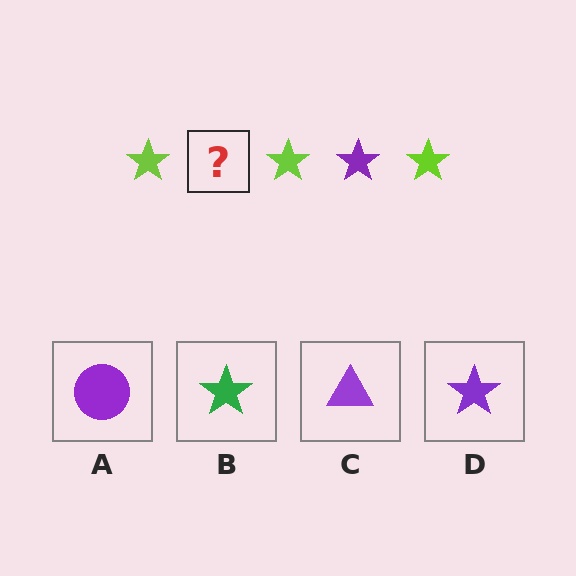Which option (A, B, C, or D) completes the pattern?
D.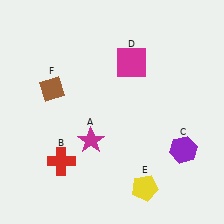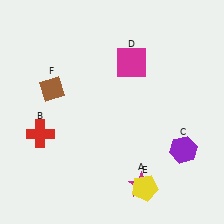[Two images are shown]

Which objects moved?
The objects that moved are: the magenta star (A), the red cross (B).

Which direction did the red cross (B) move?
The red cross (B) moved up.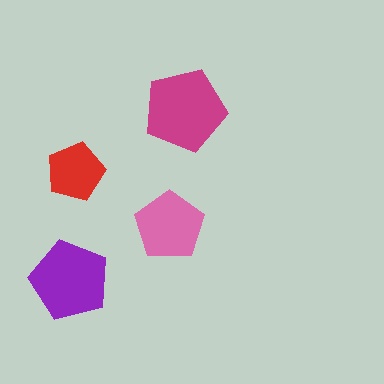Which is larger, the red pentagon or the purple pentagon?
The purple one.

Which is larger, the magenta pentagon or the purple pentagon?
The magenta one.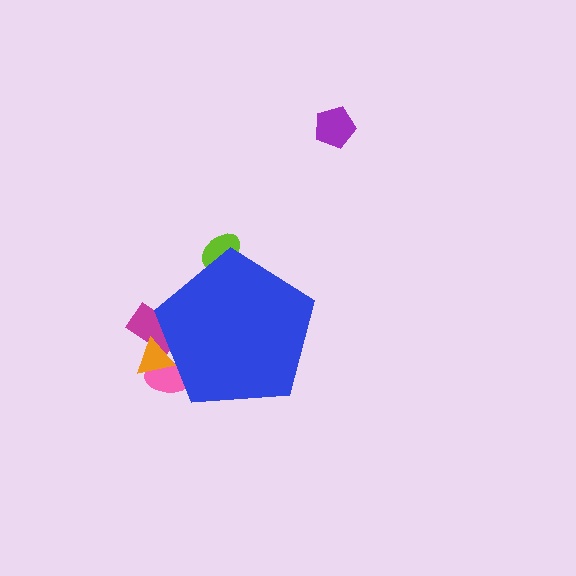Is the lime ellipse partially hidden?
Yes, the lime ellipse is partially hidden behind the blue pentagon.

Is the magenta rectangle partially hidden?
Yes, the magenta rectangle is partially hidden behind the blue pentagon.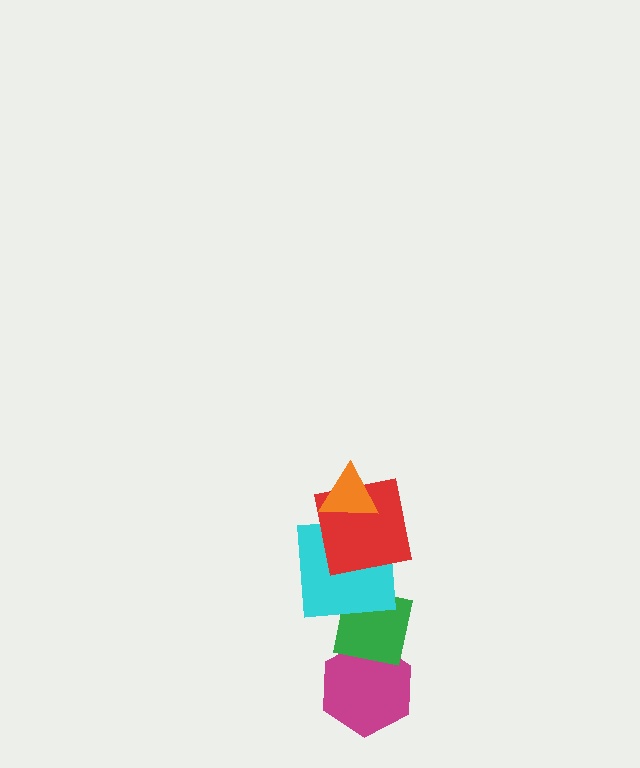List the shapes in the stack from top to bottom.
From top to bottom: the orange triangle, the red square, the cyan square, the green square, the magenta hexagon.